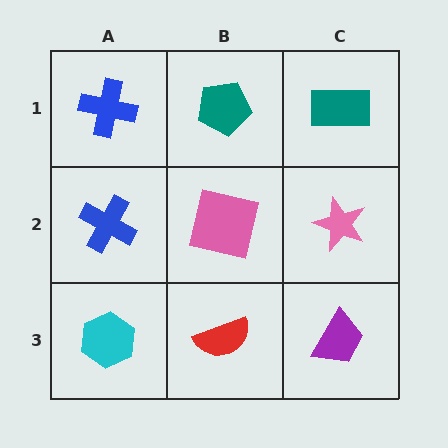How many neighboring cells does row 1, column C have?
2.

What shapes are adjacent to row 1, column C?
A pink star (row 2, column C), a teal pentagon (row 1, column B).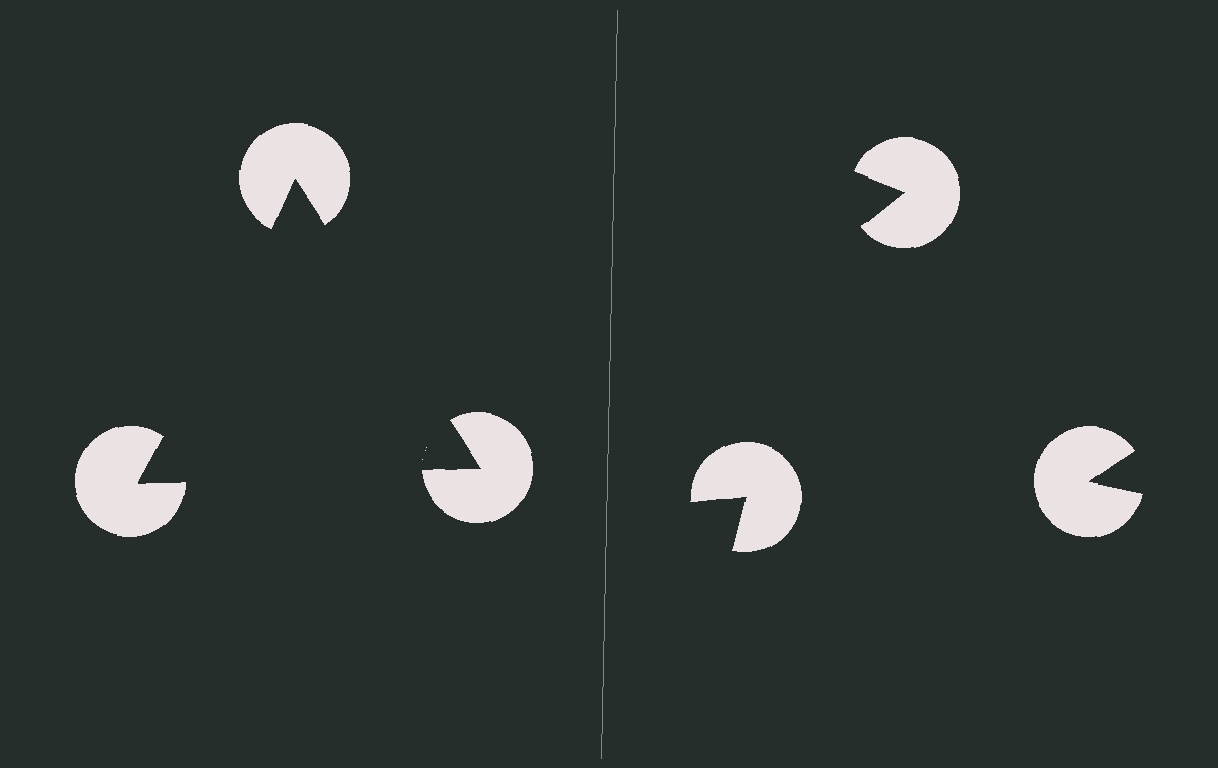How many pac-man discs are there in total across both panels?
6 — 3 on each side.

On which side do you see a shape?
An illusory triangle appears on the left side. On the right side the wedge cuts are rotated, so no coherent shape forms.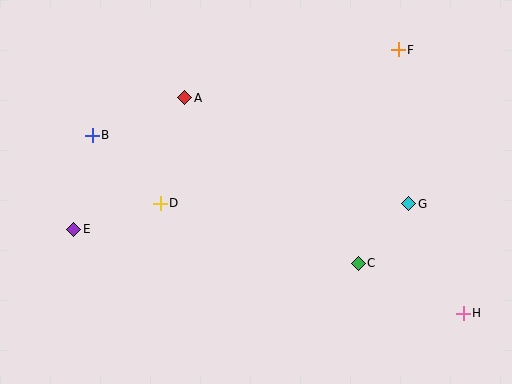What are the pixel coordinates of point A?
Point A is at (185, 98).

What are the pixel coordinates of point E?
Point E is at (74, 229).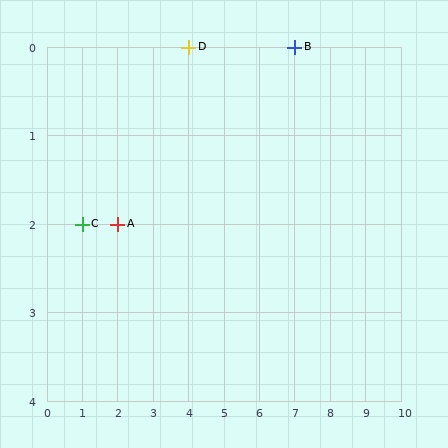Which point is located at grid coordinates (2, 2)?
Point A is at (2, 2).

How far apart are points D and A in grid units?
Points D and A are 2 columns and 2 rows apart (about 2.8 grid units diagonally).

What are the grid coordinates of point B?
Point B is at grid coordinates (7, 0).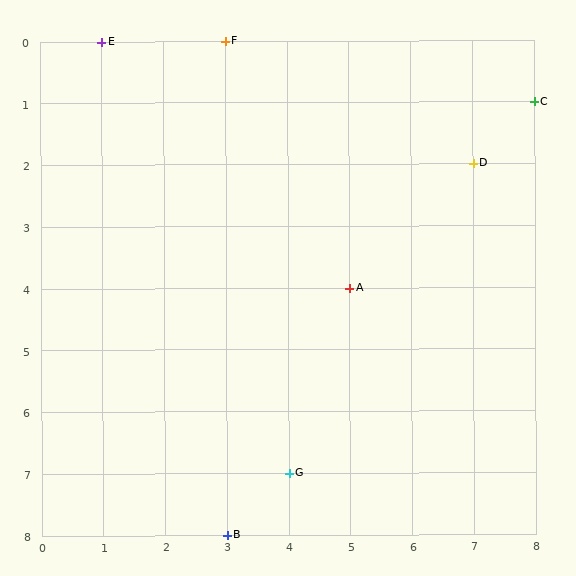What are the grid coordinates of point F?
Point F is at grid coordinates (3, 0).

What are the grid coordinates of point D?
Point D is at grid coordinates (7, 2).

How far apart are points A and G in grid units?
Points A and G are 1 column and 3 rows apart (about 3.2 grid units diagonally).